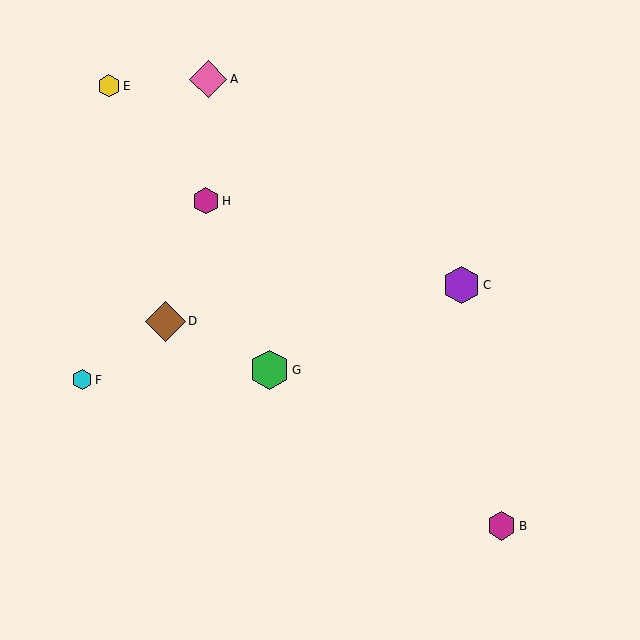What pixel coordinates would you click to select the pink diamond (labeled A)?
Click at (208, 79) to select the pink diamond A.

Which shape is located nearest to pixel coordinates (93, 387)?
The cyan hexagon (labeled F) at (82, 380) is nearest to that location.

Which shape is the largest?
The brown diamond (labeled D) is the largest.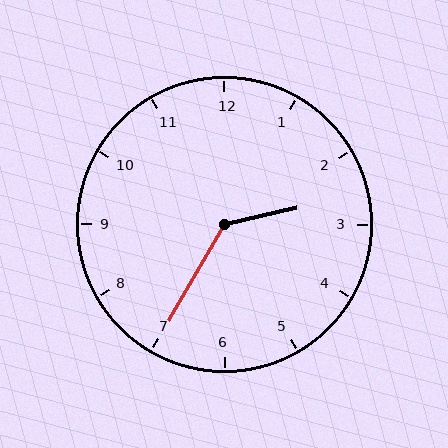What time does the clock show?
2:35.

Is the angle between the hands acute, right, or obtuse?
It is obtuse.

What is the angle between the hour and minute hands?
Approximately 132 degrees.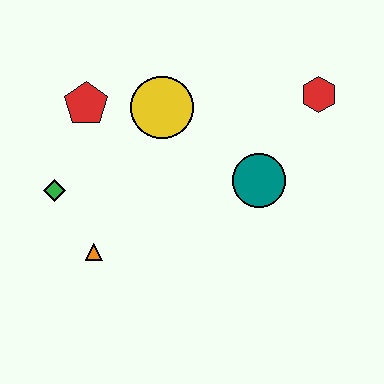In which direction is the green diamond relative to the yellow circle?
The green diamond is to the left of the yellow circle.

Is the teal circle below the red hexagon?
Yes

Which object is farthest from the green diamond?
The red hexagon is farthest from the green diamond.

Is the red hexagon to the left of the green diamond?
No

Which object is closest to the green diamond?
The orange triangle is closest to the green diamond.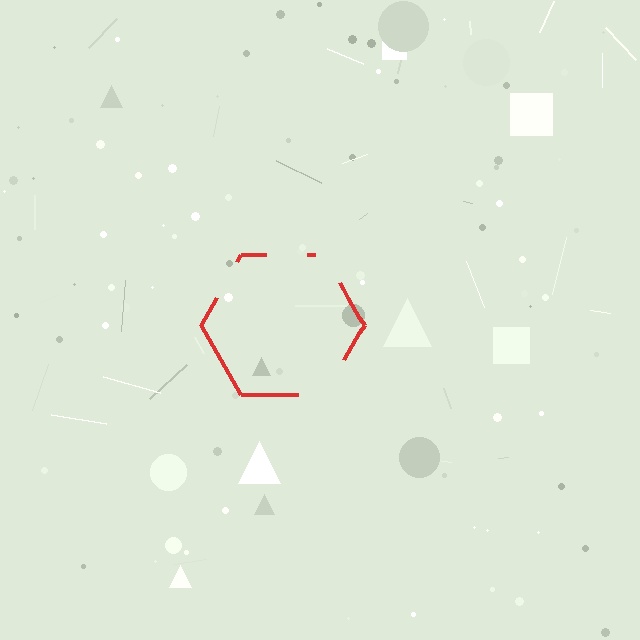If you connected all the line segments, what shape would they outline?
They would outline a hexagon.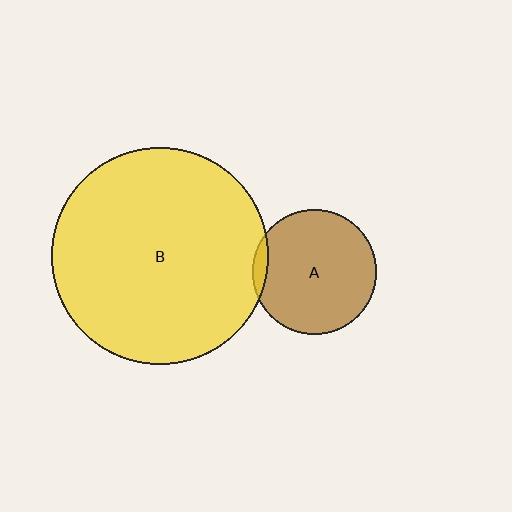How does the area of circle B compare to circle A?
Approximately 3.0 times.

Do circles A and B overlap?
Yes.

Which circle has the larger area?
Circle B (yellow).